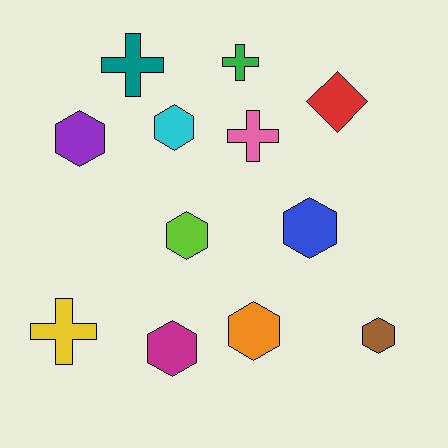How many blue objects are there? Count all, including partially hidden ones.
There is 1 blue object.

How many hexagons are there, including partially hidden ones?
There are 7 hexagons.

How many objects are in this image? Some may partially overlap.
There are 12 objects.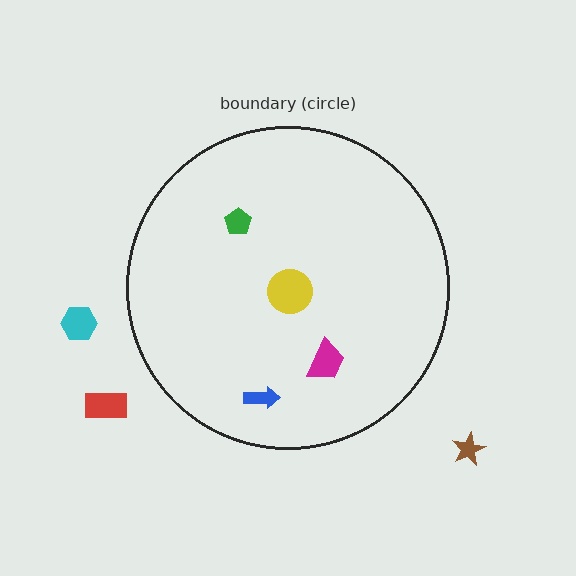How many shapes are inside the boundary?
4 inside, 3 outside.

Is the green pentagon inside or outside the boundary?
Inside.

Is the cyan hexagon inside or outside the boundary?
Outside.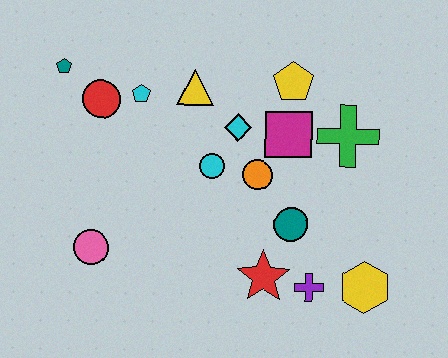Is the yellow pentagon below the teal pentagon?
Yes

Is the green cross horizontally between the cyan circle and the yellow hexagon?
Yes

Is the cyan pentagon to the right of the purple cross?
No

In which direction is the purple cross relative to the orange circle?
The purple cross is below the orange circle.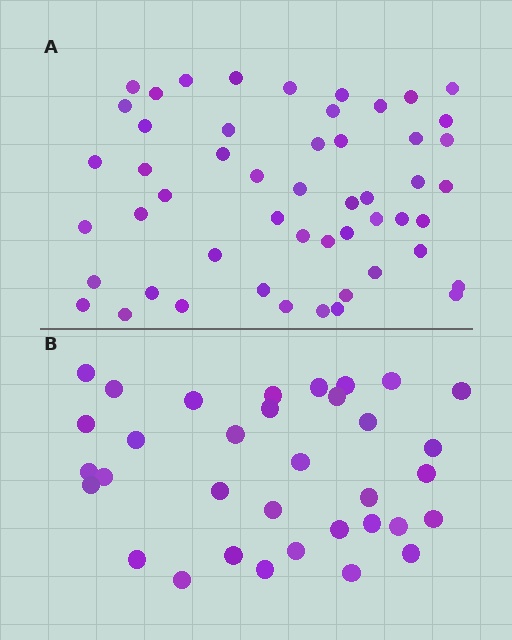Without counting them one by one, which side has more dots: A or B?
Region A (the top region) has more dots.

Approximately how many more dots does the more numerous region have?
Region A has approximately 20 more dots than region B.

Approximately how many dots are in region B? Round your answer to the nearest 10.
About 30 dots. (The exact count is 34, which rounds to 30.)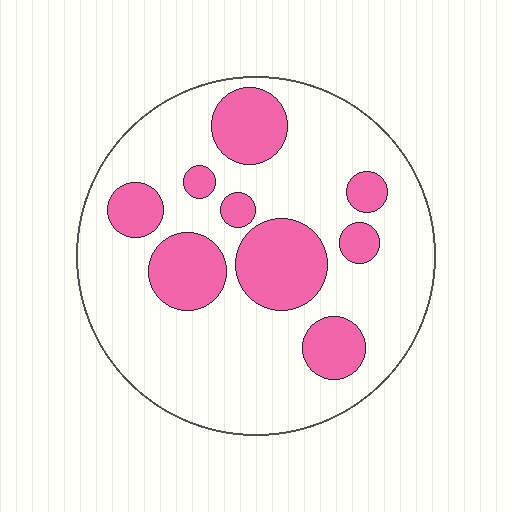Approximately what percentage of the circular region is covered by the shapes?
Approximately 25%.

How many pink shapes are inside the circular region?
9.